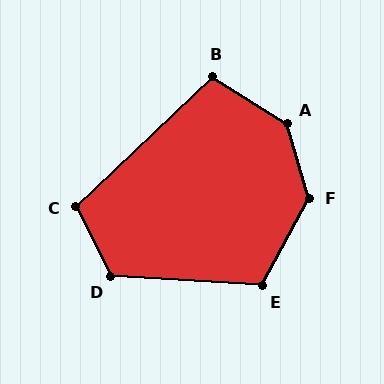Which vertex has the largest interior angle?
A, at approximately 139 degrees.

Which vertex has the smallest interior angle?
B, at approximately 104 degrees.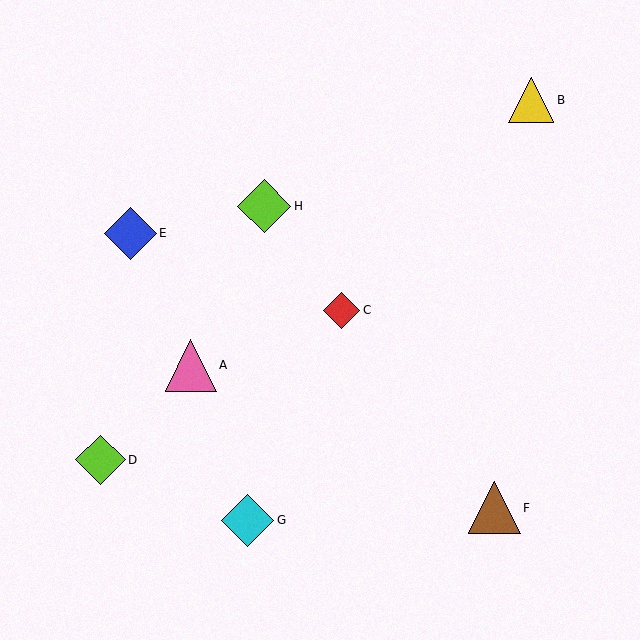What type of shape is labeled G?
Shape G is a cyan diamond.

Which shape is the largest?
The lime diamond (labeled H) is the largest.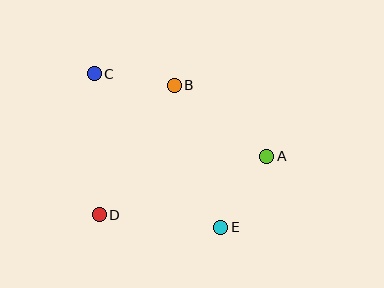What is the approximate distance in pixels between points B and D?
The distance between B and D is approximately 150 pixels.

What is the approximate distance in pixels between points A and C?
The distance between A and C is approximately 191 pixels.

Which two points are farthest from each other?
Points C and E are farthest from each other.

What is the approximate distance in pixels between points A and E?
The distance between A and E is approximately 84 pixels.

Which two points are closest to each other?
Points B and C are closest to each other.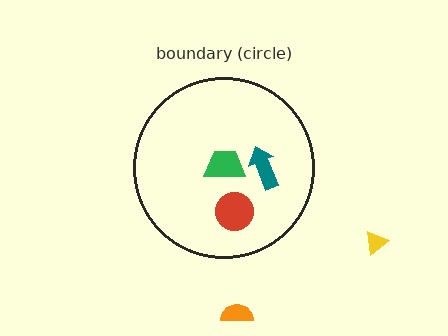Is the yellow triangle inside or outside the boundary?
Outside.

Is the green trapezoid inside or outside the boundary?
Inside.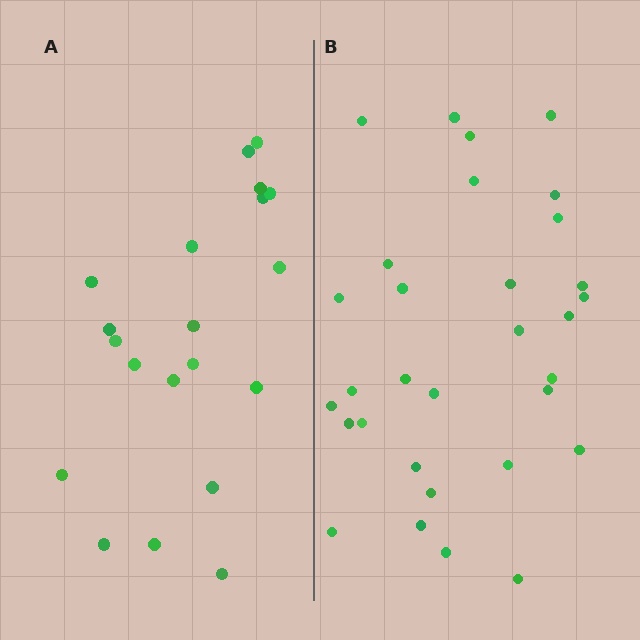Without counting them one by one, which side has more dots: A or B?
Region B (the right region) has more dots.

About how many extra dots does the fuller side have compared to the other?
Region B has roughly 12 or so more dots than region A.